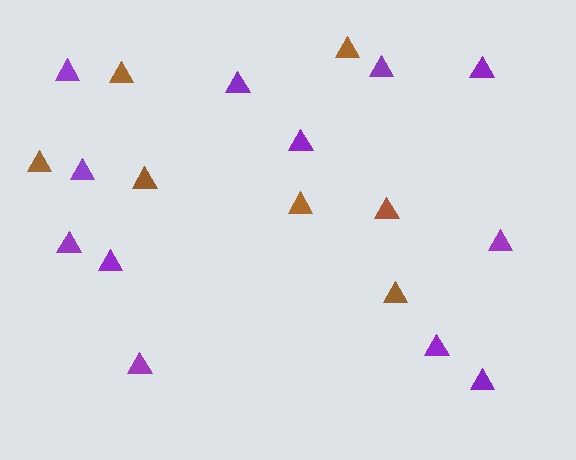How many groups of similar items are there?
There are 2 groups: one group of brown triangles (7) and one group of purple triangles (12).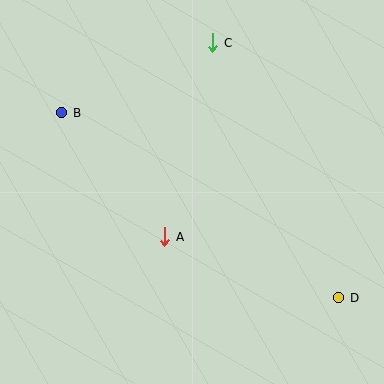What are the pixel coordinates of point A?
Point A is at (165, 237).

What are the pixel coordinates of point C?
Point C is at (212, 43).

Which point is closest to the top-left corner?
Point B is closest to the top-left corner.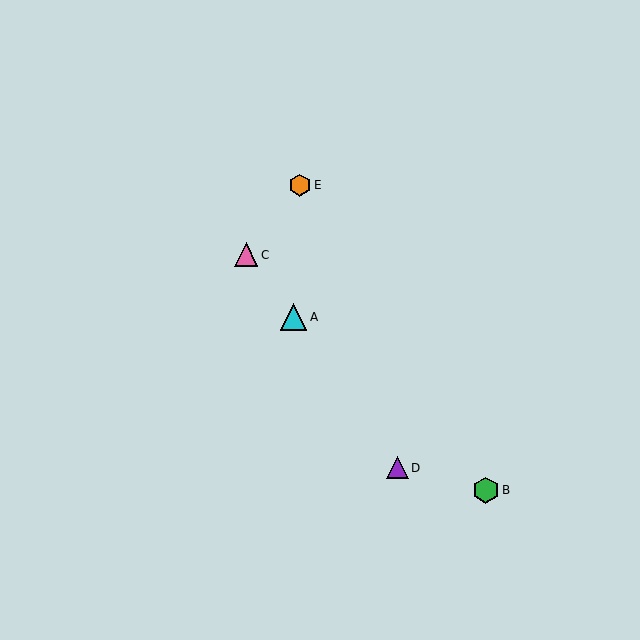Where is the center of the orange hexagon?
The center of the orange hexagon is at (300, 185).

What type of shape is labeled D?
Shape D is a purple triangle.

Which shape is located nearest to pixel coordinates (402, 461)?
The purple triangle (labeled D) at (397, 468) is nearest to that location.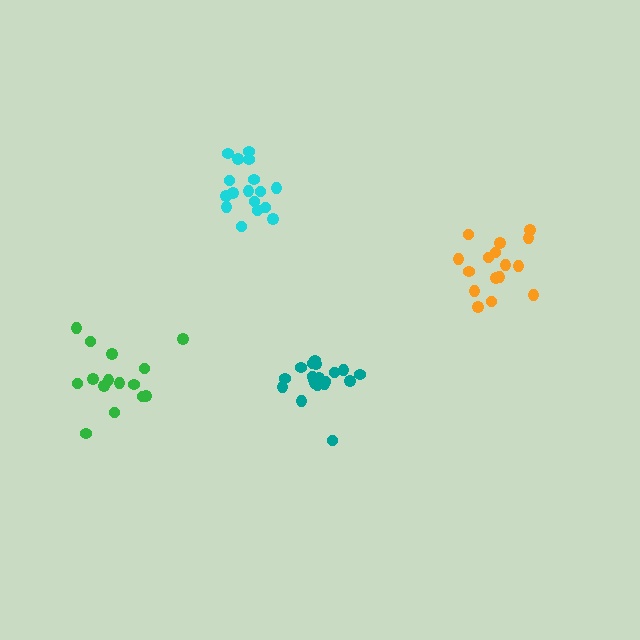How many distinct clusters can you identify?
There are 4 distinct clusters.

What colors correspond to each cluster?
The clusters are colored: green, orange, teal, cyan.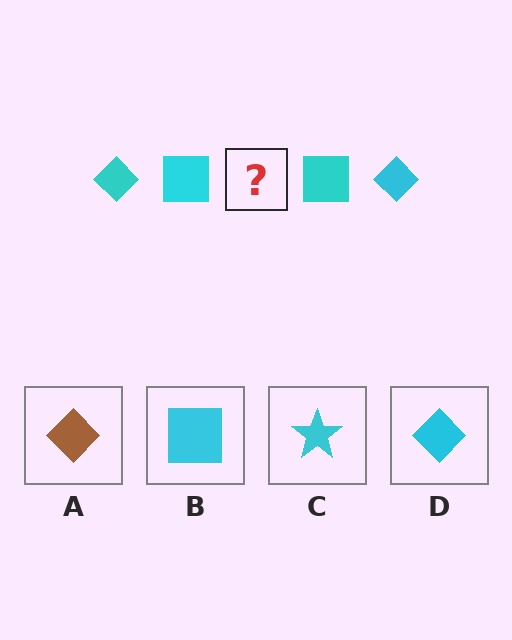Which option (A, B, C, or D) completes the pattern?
D.